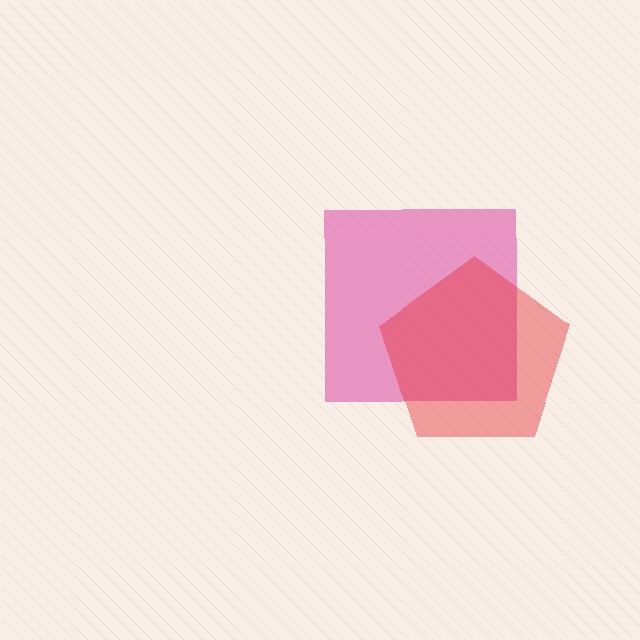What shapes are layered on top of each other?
The layered shapes are: a pink square, a red pentagon.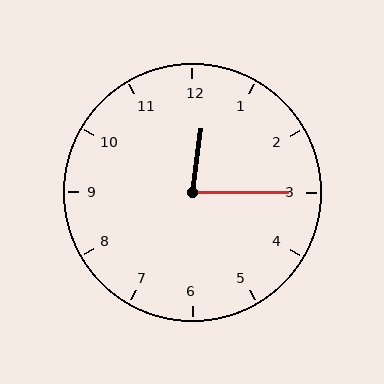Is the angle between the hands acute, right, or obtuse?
It is acute.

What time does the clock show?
12:15.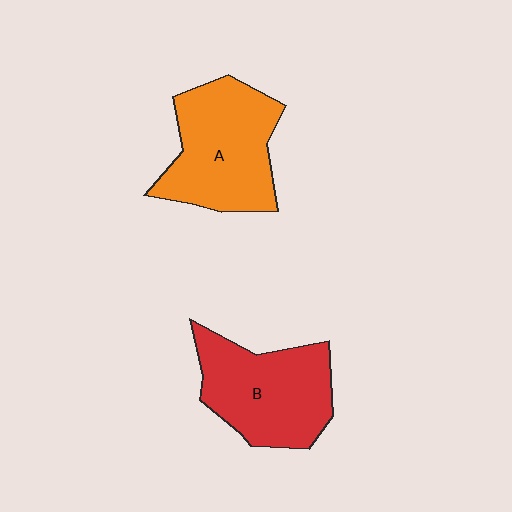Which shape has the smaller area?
Shape B (red).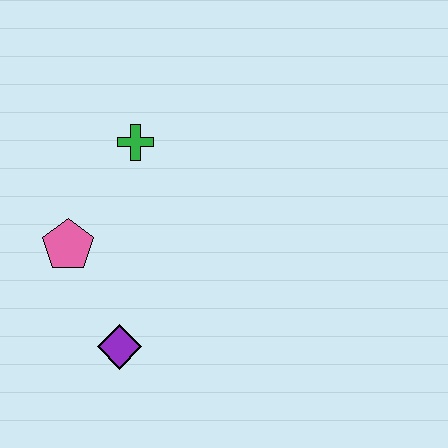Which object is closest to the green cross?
The pink pentagon is closest to the green cross.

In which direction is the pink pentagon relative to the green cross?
The pink pentagon is below the green cross.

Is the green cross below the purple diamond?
No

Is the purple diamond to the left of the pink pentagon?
No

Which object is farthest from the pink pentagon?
The green cross is farthest from the pink pentagon.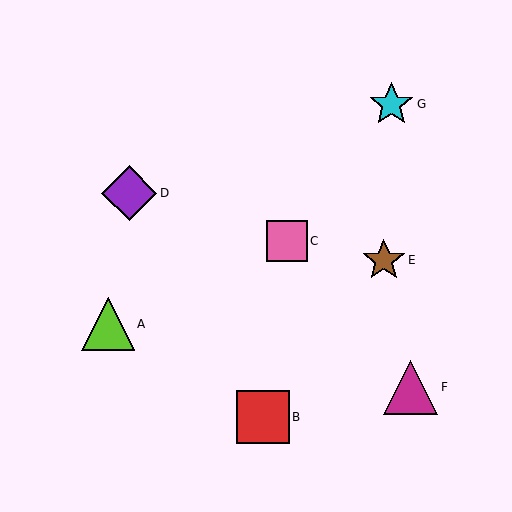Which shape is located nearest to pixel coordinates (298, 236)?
The pink square (labeled C) at (287, 241) is nearest to that location.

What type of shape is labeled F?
Shape F is a magenta triangle.